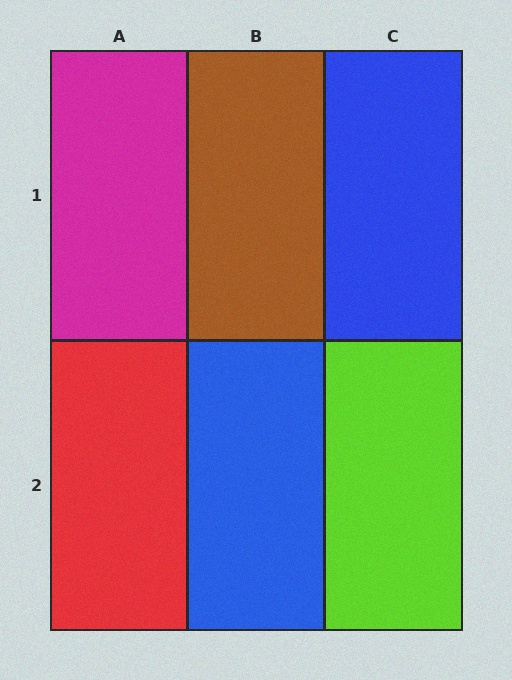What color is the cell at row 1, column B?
Brown.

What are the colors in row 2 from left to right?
Red, blue, lime.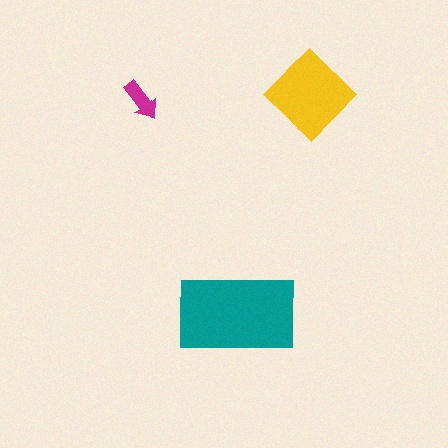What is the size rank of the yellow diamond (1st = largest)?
2nd.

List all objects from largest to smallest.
The teal rectangle, the yellow diamond, the magenta arrow.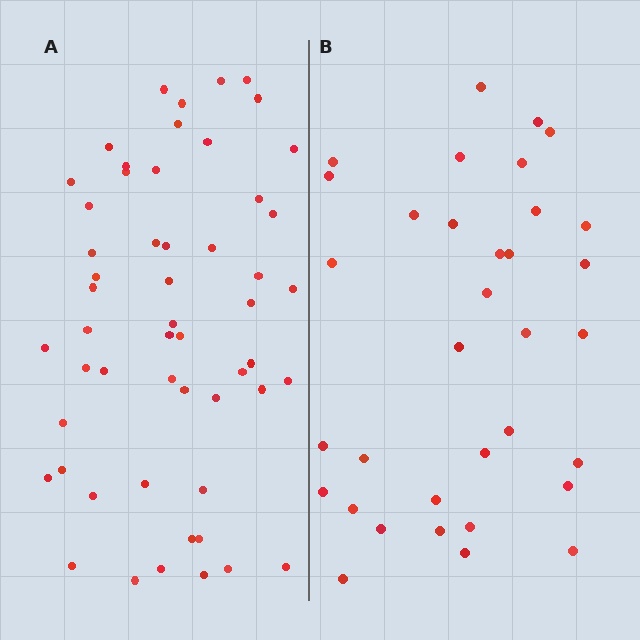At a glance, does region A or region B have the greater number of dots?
Region A (the left region) has more dots.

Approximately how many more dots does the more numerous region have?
Region A has approximately 20 more dots than region B.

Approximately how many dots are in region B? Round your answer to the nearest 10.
About 30 dots. (The exact count is 34, which rounds to 30.)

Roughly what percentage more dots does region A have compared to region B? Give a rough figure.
About 60% more.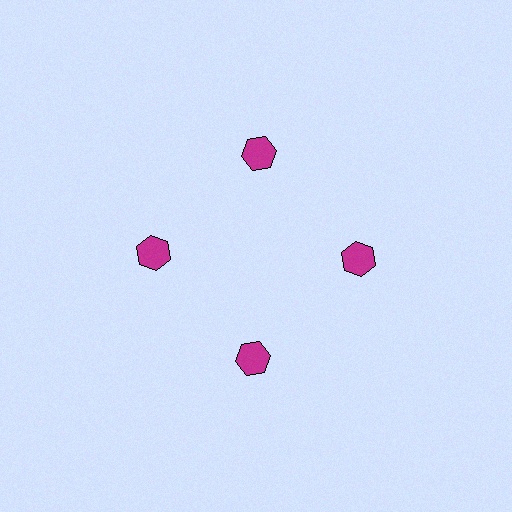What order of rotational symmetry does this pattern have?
This pattern has 4-fold rotational symmetry.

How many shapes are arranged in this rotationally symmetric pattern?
There are 4 shapes, arranged in 4 groups of 1.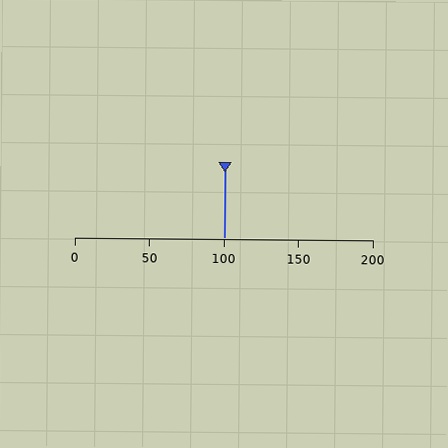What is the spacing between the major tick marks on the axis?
The major ticks are spaced 50 apart.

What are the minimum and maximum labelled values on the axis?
The axis runs from 0 to 200.